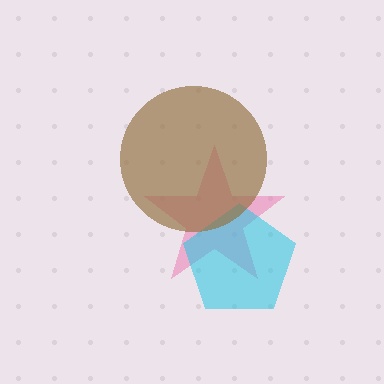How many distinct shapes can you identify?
There are 3 distinct shapes: a pink star, a cyan pentagon, a brown circle.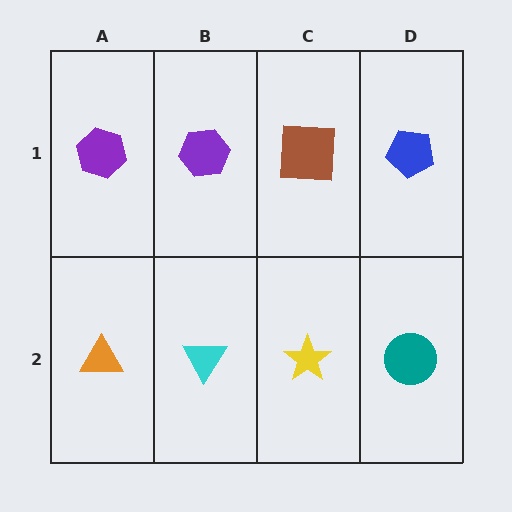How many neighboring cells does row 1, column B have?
3.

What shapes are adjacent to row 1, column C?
A yellow star (row 2, column C), a purple hexagon (row 1, column B), a blue pentagon (row 1, column D).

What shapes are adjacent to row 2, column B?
A purple hexagon (row 1, column B), an orange triangle (row 2, column A), a yellow star (row 2, column C).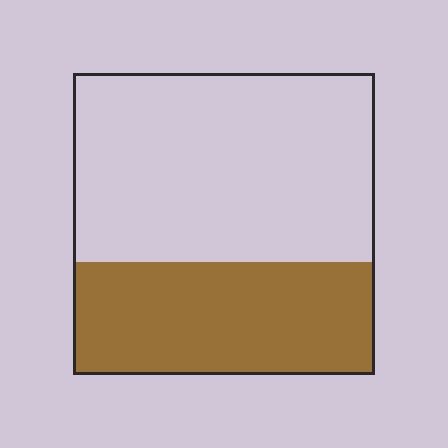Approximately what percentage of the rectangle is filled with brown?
Approximately 35%.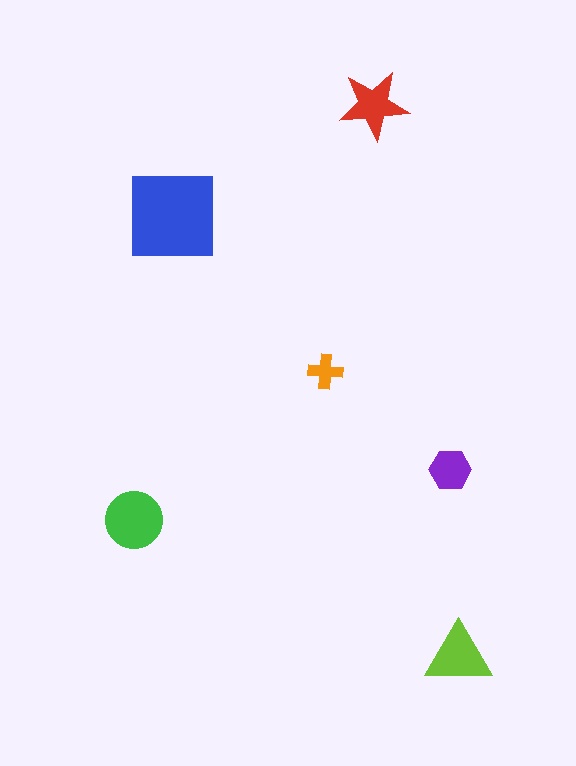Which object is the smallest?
The orange cross.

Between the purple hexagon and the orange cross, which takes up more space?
The purple hexagon.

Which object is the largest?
The blue square.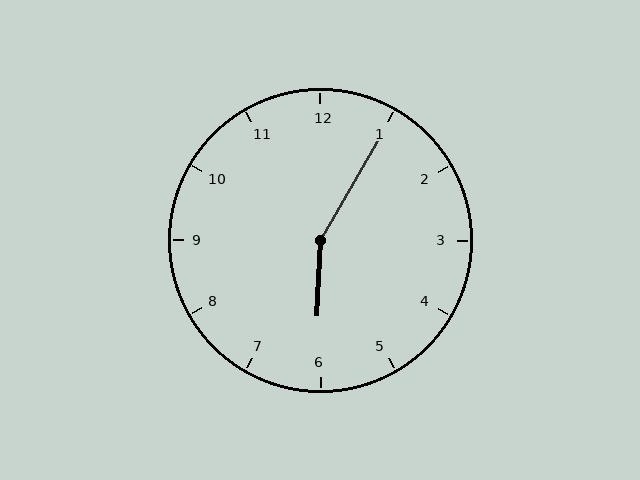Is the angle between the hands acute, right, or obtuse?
It is obtuse.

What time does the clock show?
6:05.